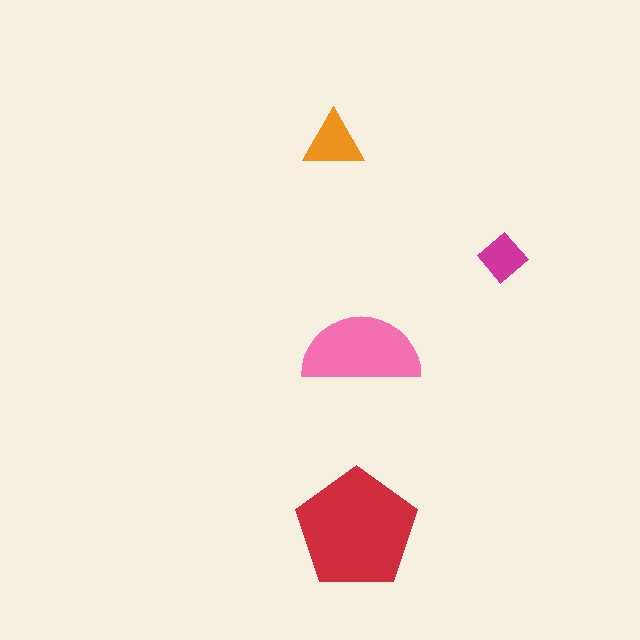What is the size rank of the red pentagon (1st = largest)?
1st.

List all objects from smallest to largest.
The magenta diamond, the orange triangle, the pink semicircle, the red pentagon.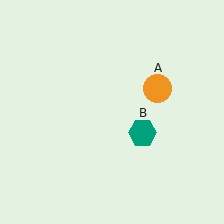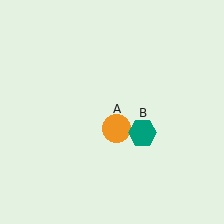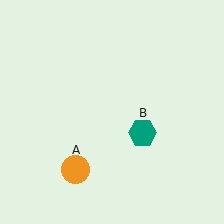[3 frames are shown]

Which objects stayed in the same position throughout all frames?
Teal hexagon (object B) remained stationary.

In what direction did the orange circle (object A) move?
The orange circle (object A) moved down and to the left.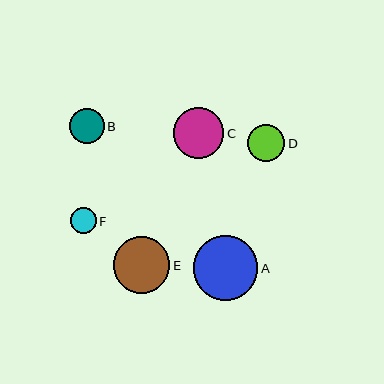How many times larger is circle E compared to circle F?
Circle E is approximately 2.2 times the size of circle F.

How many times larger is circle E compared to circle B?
Circle E is approximately 1.6 times the size of circle B.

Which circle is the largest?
Circle A is the largest with a size of approximately 65 pixels.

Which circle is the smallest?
Circle F is the smallest with a size of approximately 26 pixels.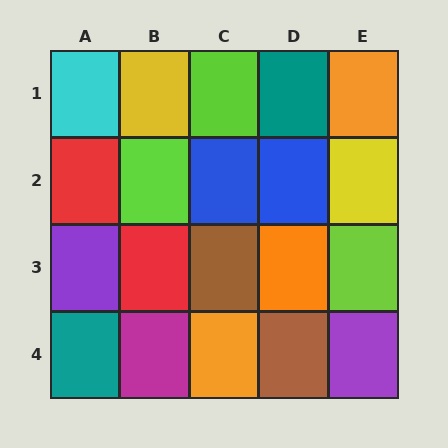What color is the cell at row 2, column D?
Blue.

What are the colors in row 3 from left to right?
Purple, red, brown, orange, lime.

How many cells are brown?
2 cells are brown.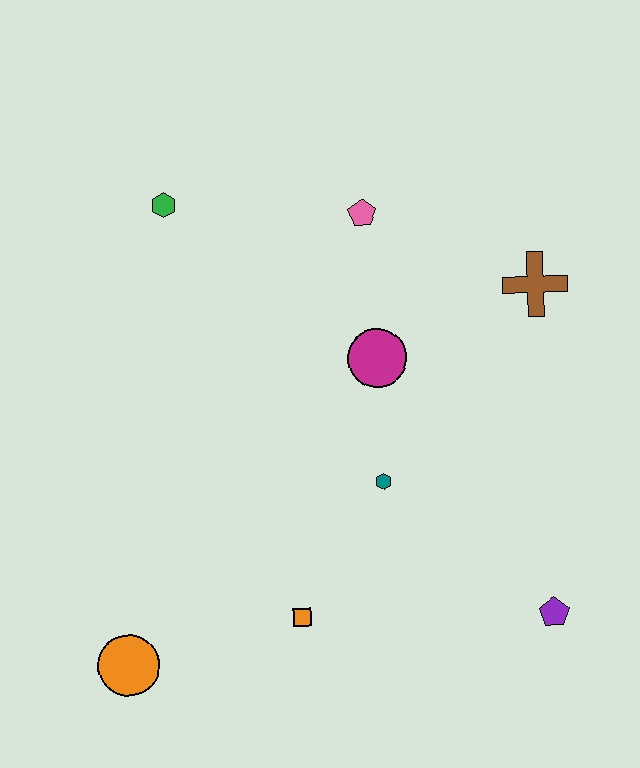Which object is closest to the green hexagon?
The pink pentagon is closest to the green hexagon.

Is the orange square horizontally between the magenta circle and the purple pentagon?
No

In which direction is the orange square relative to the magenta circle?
The orange square is below the magenta circle.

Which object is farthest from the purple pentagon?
The green hexagon is farthest from the purple pentagon.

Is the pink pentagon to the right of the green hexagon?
Yes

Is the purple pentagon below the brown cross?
Yes